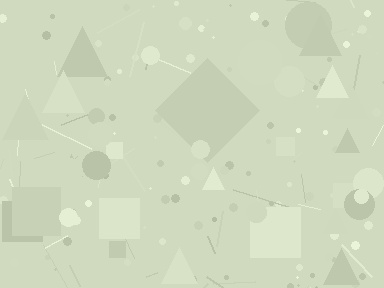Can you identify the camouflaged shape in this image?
The camouflaged shape is a diamond.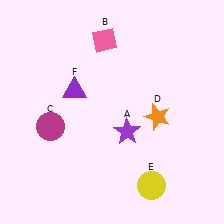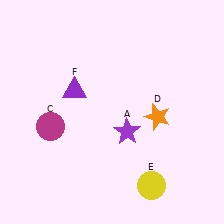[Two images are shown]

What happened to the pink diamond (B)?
The pink diamond (B) was removed in Image 2. It was in the top-left area of Image 1.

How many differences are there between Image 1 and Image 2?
There is 1 difference between the two images.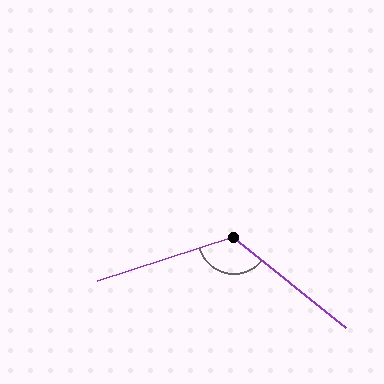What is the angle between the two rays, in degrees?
Approximately 124 degrees.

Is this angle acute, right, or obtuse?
It is obtuse.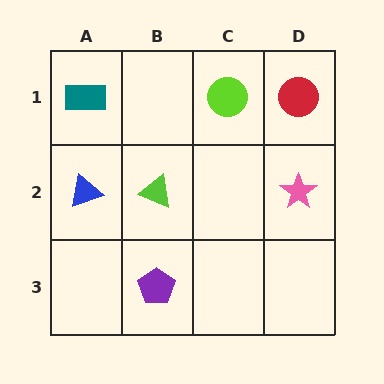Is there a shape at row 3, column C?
No, that cell is empty.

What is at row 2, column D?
A pink star.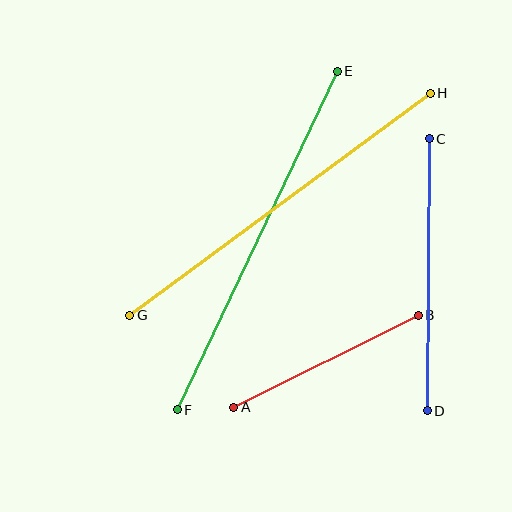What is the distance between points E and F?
The distance is approximately 374 pixels.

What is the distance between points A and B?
The distance is approximately 206 pixels.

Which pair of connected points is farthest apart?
Points E and F are farthest apart.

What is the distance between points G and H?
The distance is approximately 373 pixels.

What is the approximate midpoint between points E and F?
The midpoint is at approximately (257, 240) pixels.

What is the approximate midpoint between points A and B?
The midpoint is at approximately (326, 361) pixels.